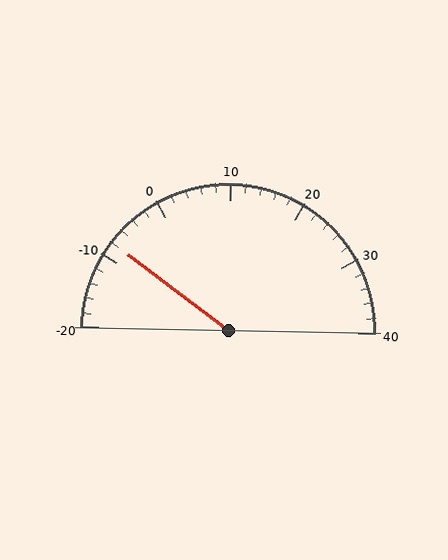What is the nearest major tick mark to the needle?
The nearest major tick mark is -10.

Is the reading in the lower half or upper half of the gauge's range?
The reading is in the lower half of the range (-20 to 40).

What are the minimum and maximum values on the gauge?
The gauge ranges from -20 to 40.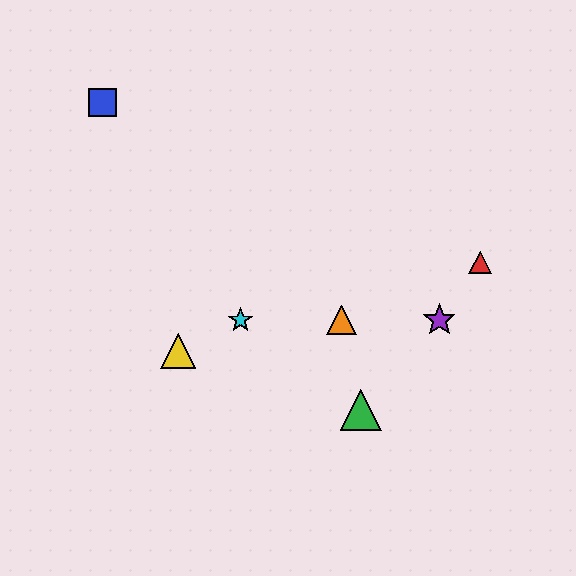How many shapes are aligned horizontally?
3 shapes (the purple star, the orange triangle, the cyan star) are aligned horizontally.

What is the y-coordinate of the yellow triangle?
The yellow triangle is at y≈351.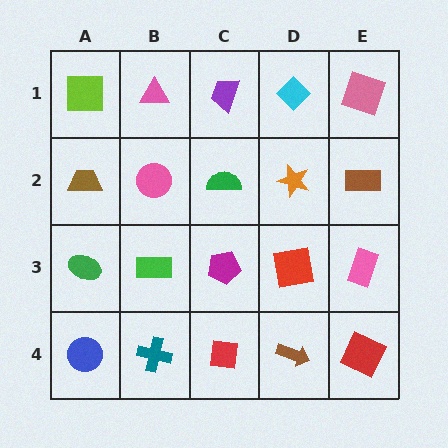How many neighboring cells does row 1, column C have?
3.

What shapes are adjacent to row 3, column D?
An orange star (row 2, column D), a brown arrow (row 4, column D), a magenta pentagon (row 3, column C), a pink rectangle (row 3, column E).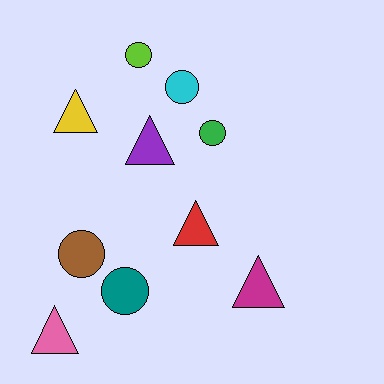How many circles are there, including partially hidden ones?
There are 5 circles.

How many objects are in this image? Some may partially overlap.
There are 10 objects.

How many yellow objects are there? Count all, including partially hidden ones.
There is 1 yellow object.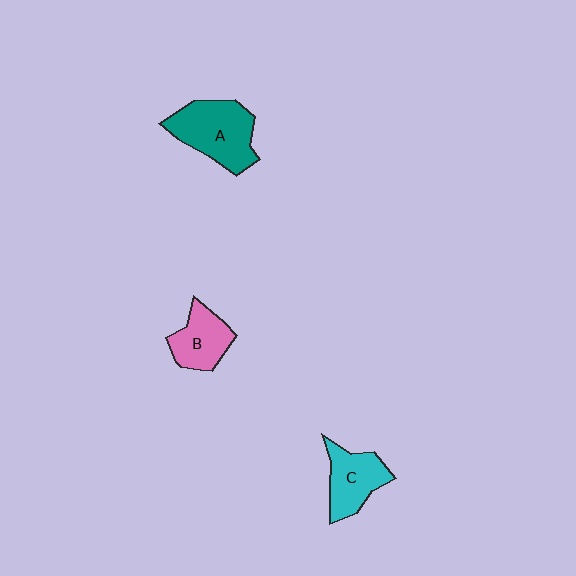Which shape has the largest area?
Shape A (teal).